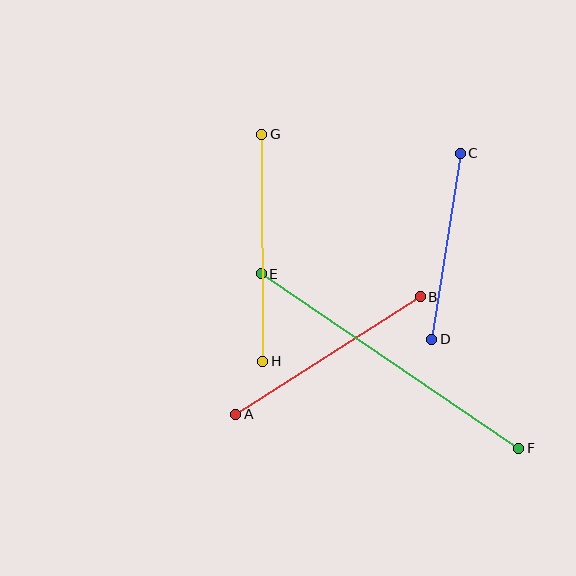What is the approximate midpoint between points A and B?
The midpoint is at approximately (328, 355) pixels.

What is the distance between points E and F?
The distance is approximately 311 pixels.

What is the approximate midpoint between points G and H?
The midpoint is at approximately (262, 248) pixels.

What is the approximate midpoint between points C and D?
The midpoint is at approximately (446, 246) pixels.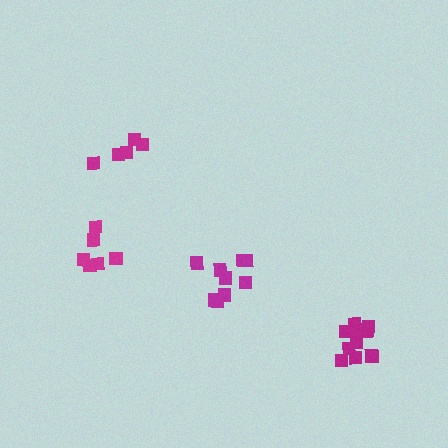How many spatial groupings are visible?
There are 4 spatial groupings.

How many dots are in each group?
Group 1: 6 dots, Group 2: 11 dots, Group 3: 5 dots, Group 4: 9 dots (31 total).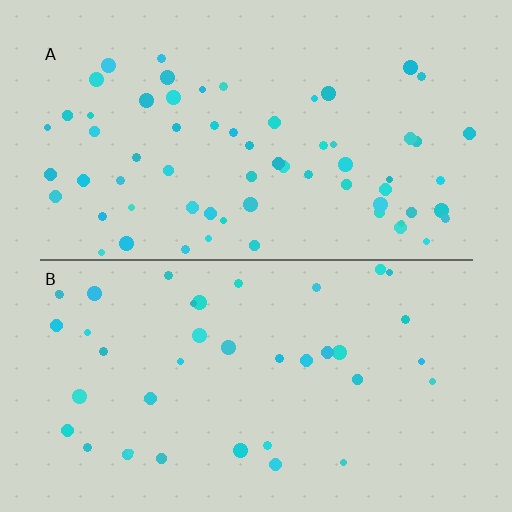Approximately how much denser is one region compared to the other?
Approximately 1.7× — region A over region B.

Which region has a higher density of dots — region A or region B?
A (the top).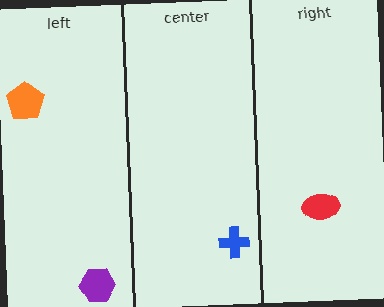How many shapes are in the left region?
2.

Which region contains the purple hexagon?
The left region.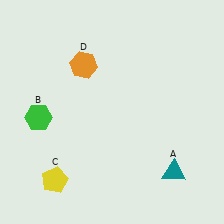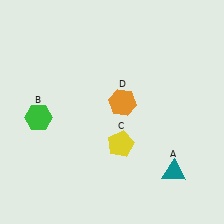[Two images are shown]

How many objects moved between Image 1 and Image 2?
2 objects moved between the two images.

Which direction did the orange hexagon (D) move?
The orange hexagon (D) moved right.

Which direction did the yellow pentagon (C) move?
The yellow pentagon (C) moved right.